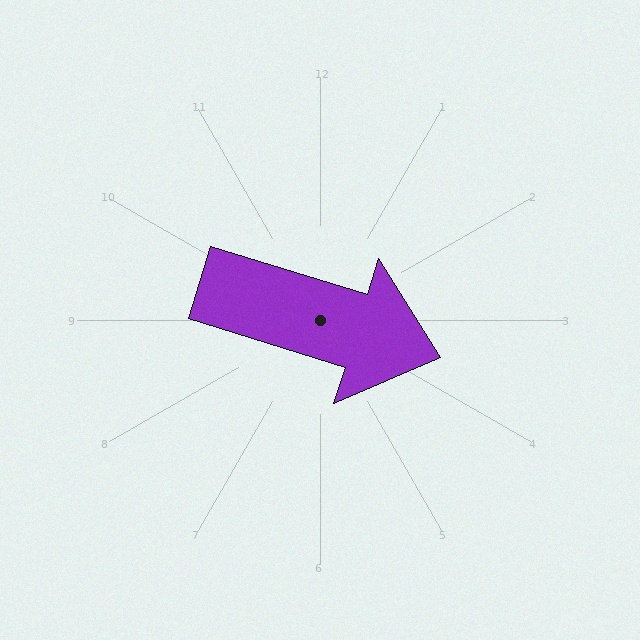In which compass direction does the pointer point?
East.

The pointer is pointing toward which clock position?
Roughly 4 o'clock.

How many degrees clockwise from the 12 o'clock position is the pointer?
Approximately 107 degrees.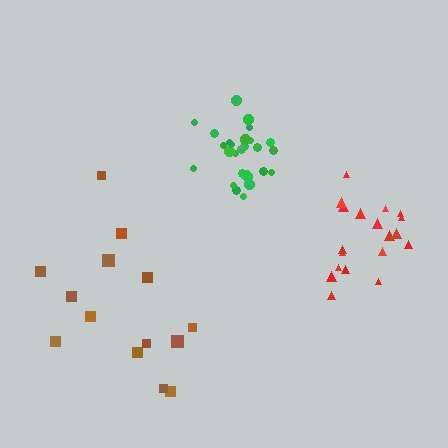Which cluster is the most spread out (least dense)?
Brown.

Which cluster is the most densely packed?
Green.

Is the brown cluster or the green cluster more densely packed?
Green.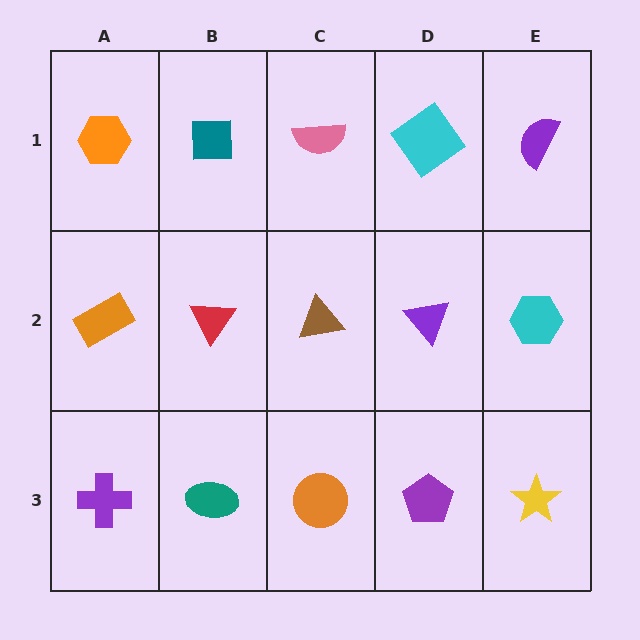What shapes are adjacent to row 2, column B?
A teal square (row 1, column B), a teal ellipse (row 3, column B), an orange rectangle (row 2, column A), a brown triangle (row 2, column C).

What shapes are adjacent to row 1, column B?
A red triangle (row 2, column B), an orange hexagon (row 1, column A), a pink semicircle (row 1, column C).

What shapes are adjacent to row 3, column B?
A red triangle (row 2, column B), a purple cross (row 3, column A), an orange circle (row 3, column C).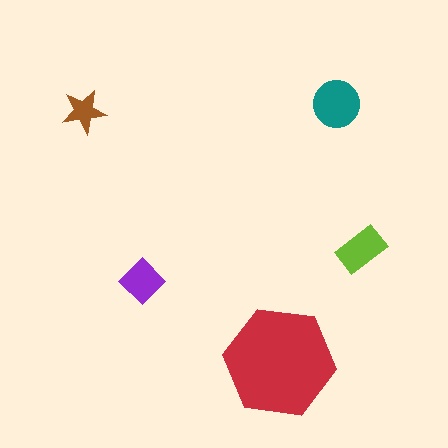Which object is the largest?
The red hexagon.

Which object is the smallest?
The brown star.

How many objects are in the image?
There are 5 objects in the image.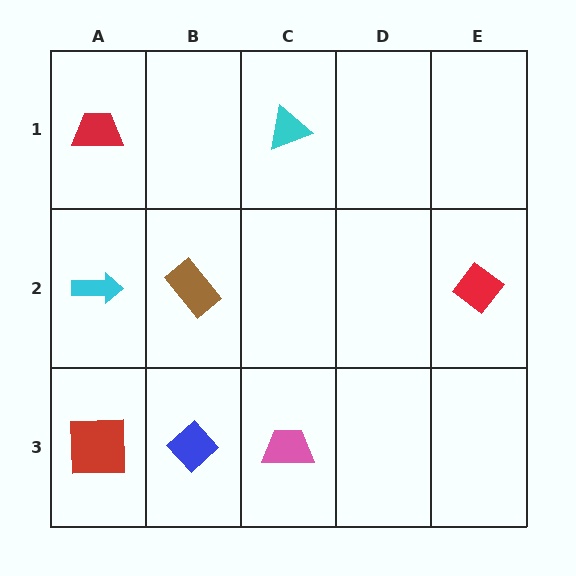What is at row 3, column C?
A pink trapezoid.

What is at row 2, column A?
A cyan arrow.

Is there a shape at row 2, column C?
No, that cell is empty.